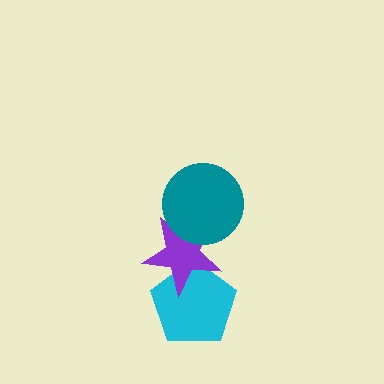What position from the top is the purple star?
The purple star is 2nd from the top.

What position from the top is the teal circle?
The teal circle is 1st from the top.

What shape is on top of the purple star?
The teal circle is on top of the purple star.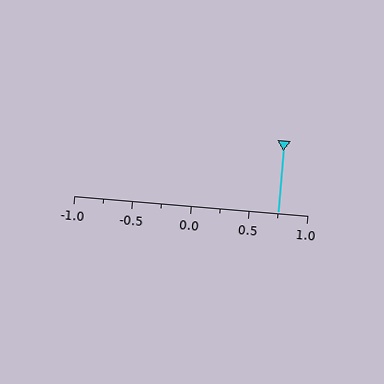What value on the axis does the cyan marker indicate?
The marker indicates approximately 0.75.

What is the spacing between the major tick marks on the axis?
The major ticks are spaced 0.5 apart.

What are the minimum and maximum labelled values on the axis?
The axis runs from -1.0 to 1.0.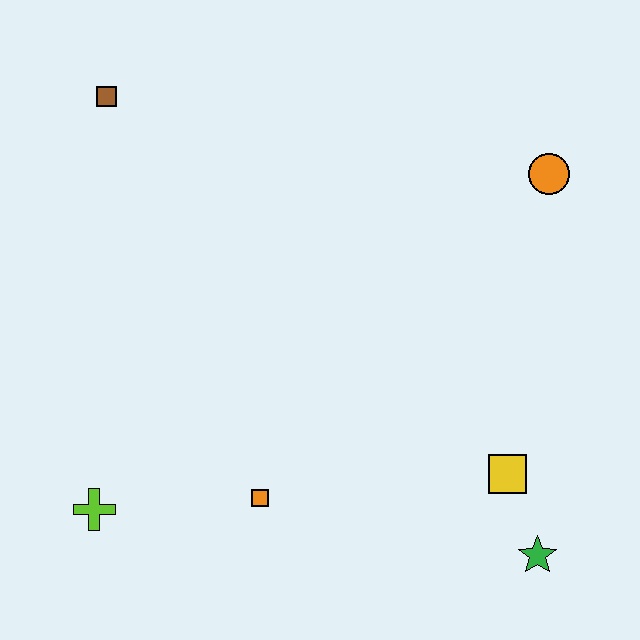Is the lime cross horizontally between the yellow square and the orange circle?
No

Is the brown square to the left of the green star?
Yes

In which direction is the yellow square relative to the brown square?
The yellow square is to the right of the brown square.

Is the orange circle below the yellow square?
No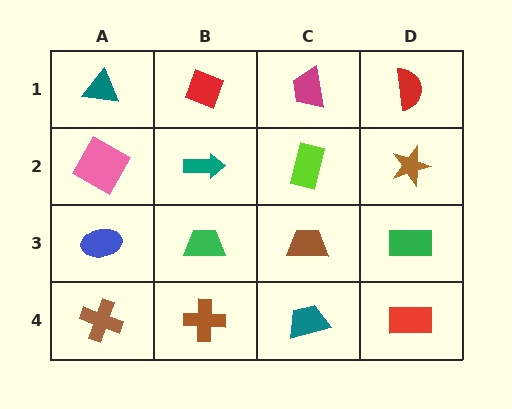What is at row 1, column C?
A magenta trapezoid.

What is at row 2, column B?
A teal arrow.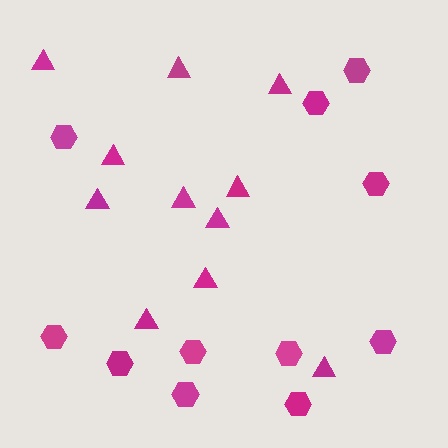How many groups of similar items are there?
There are 2 groups: one group of triangles (11) and one group of hexagons (11).